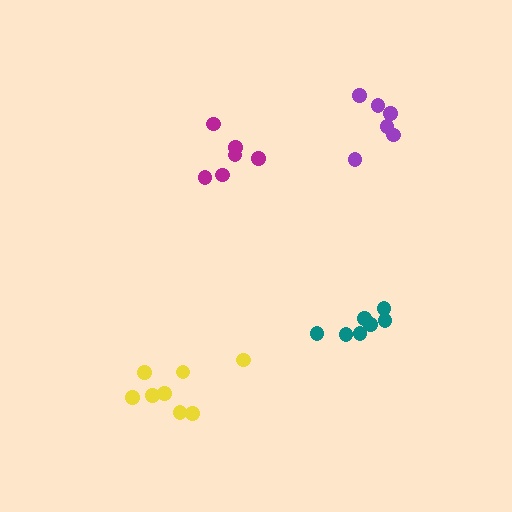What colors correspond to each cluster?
The clusters are colored: teal, yellow, purple, magenta.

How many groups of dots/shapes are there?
There are 4 groups.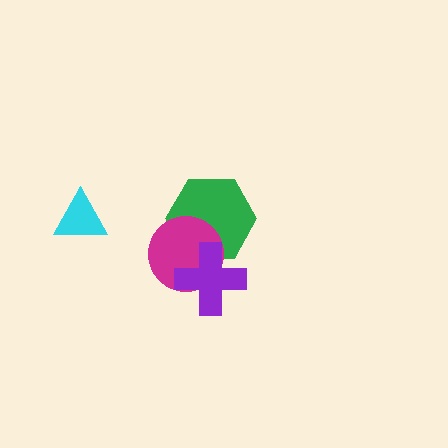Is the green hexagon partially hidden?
Yes, it is partially covered by another shape.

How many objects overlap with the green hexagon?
2 objects overlap with the green hexagon.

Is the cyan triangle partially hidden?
No, no other shape covers it.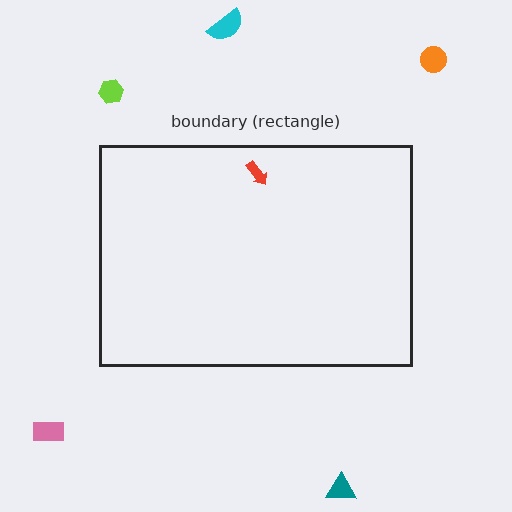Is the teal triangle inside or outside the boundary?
Outside.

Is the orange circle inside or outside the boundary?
Outside.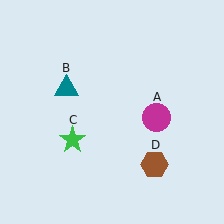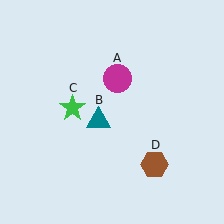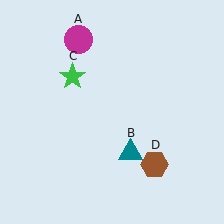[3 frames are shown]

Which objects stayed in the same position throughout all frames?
Brown hexagon (object D) remained stationary.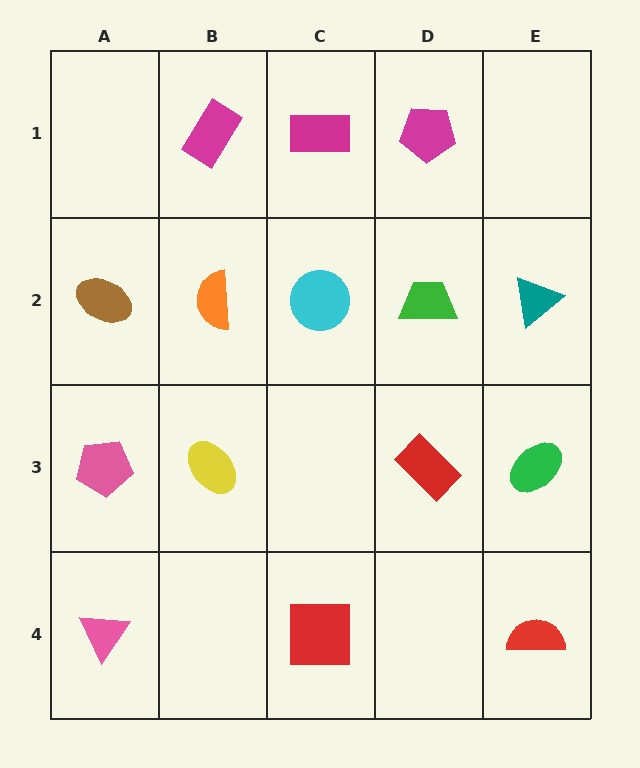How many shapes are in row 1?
3 shapes.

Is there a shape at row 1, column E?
No, that cell is empty.